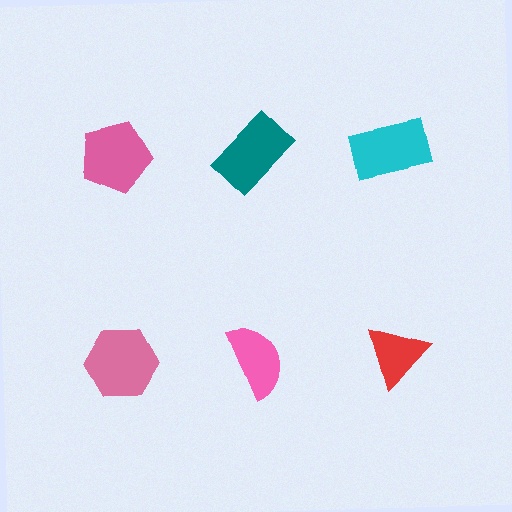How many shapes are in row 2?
3 shapes.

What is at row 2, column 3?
A red triangle.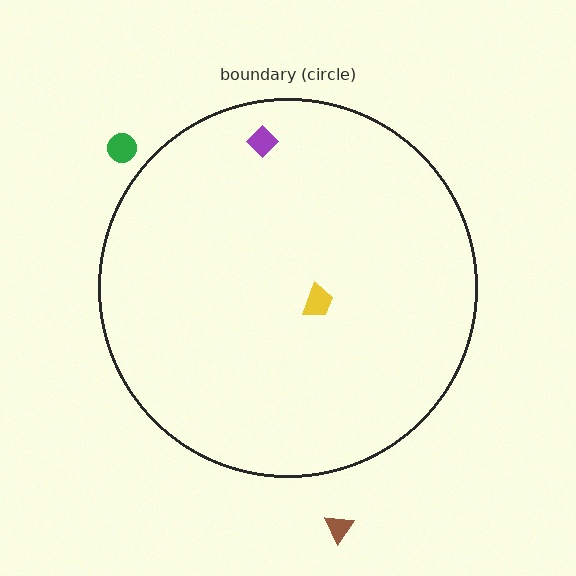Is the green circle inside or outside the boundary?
Outside.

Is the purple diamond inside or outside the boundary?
Inside.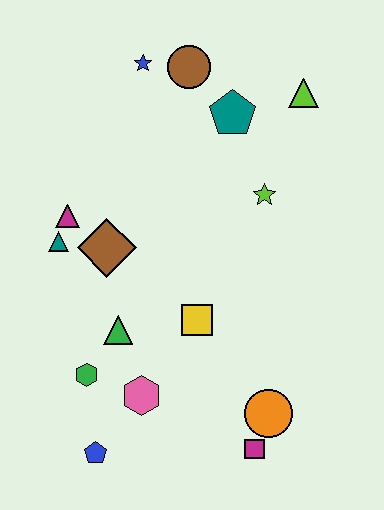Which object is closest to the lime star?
The teal pentagon is closest to the lime star.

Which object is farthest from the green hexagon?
The lime triangle is farthest from the green hexagon.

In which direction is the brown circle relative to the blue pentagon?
The brown circle is above the blue pentagon.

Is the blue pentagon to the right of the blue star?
No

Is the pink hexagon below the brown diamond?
Yes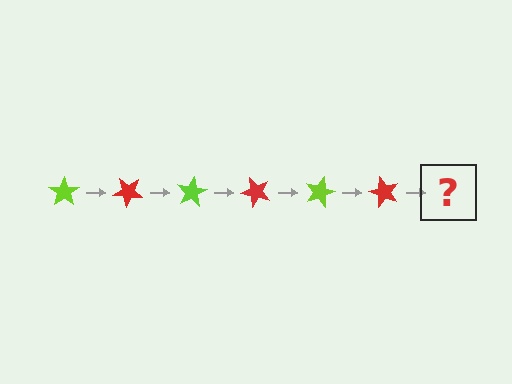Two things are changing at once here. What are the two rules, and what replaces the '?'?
The two rules are that it rotates 40 degrees each step and the color cycles through lime and red. The '?' should be a lime star, rotated 240 degrees from the start.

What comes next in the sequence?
The next element should be a lime star, rotated 240 degrees from the start.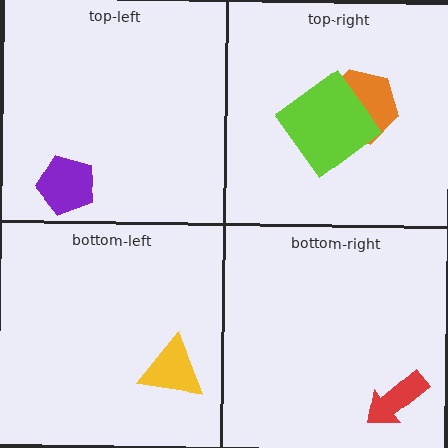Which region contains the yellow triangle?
The bottom-left region.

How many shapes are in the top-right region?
2.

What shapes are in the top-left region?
The purple pentagon.